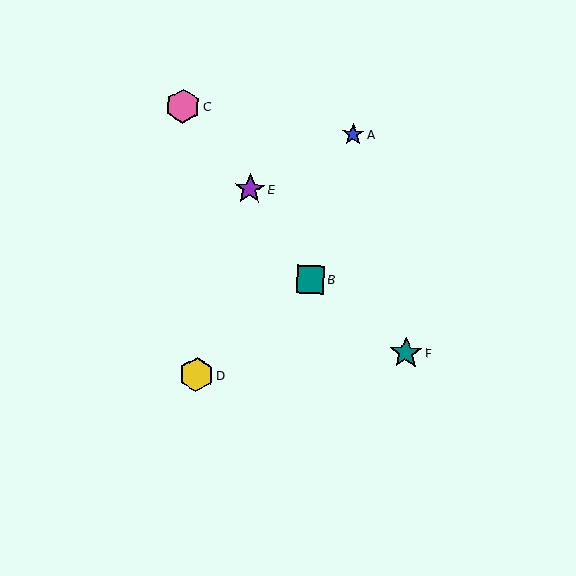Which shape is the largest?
The pink hexagon (labeled C) is the largest.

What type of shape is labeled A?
Shape A is a blue star.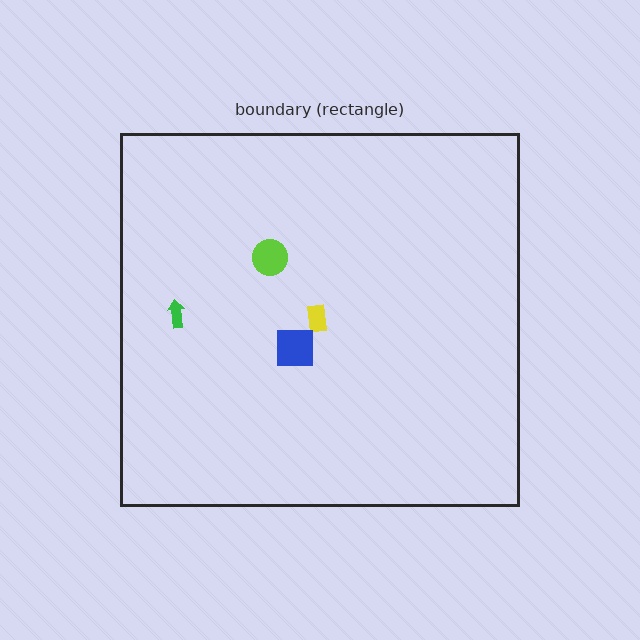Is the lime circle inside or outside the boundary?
Inside.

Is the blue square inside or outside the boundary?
Inside.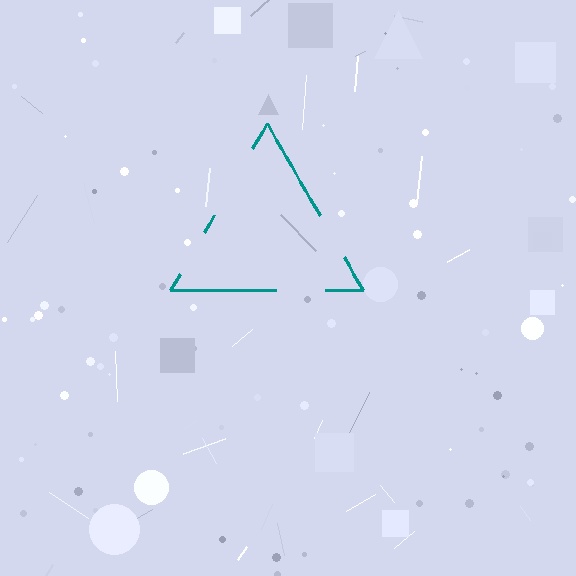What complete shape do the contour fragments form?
The contour fragments form a triangle.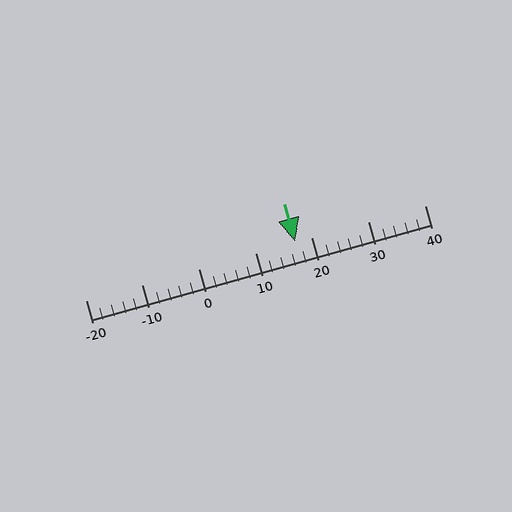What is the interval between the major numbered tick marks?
The major tick marks are spaced 10 units apart.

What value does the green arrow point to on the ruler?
The green arrow points to approximately 17.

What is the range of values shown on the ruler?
The ruler shows values from -20 to 40.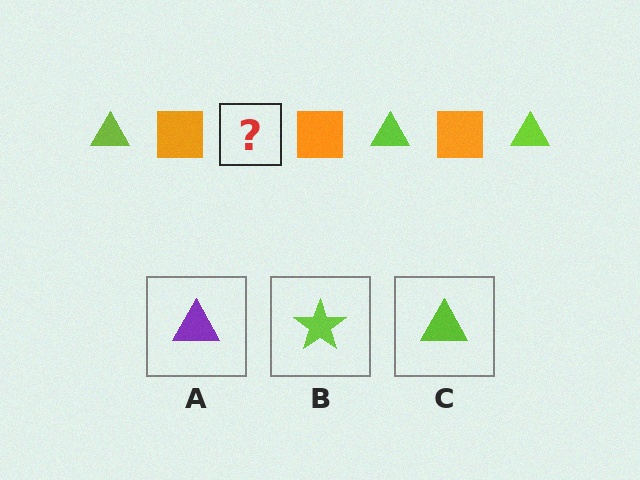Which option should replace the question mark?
Option C.